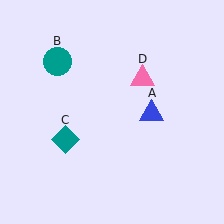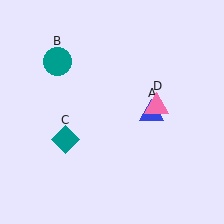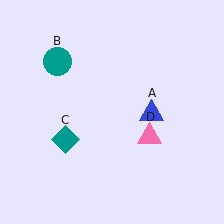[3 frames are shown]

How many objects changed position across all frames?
1 object changed position: pink triangle (object D).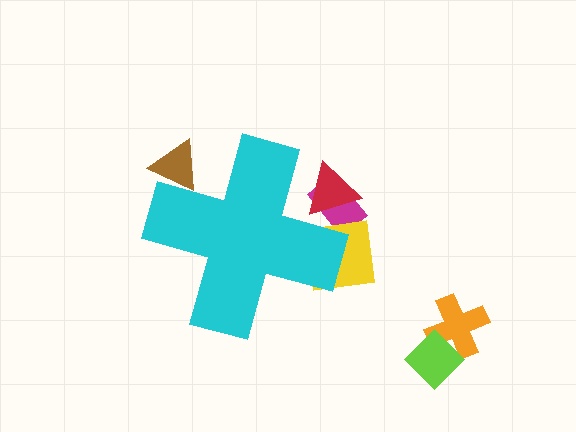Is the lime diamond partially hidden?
No, the lime diamond is fully visible.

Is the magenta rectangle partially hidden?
Yes, the magenta rectangle is partially hidden behind the cyan cross.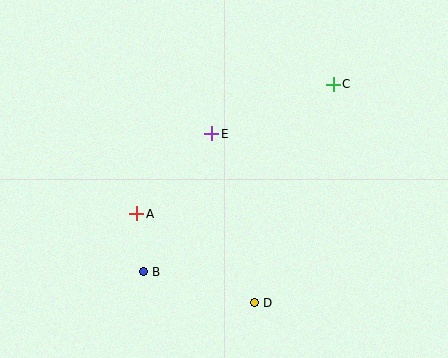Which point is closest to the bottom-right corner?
Point D is closest to the bottom-right corner.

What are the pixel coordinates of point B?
Point B is at (143, 272).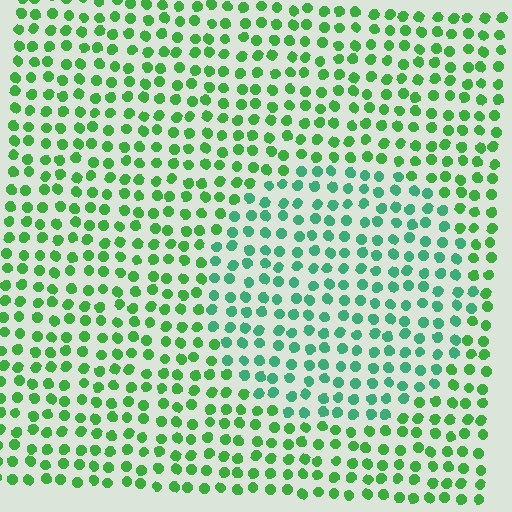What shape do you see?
I see a circle.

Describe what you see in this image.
The image is filled with small green elements in a uniform arrangement. A circle-shaped region is visible where the elements are tinted to a slightly different hue, forming a subtle color boundary.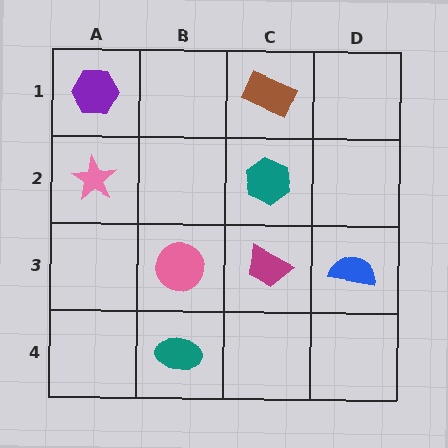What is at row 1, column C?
A brown rectangle.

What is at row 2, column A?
A pink star.